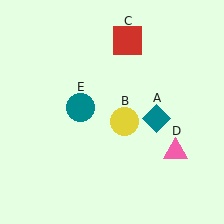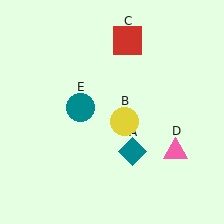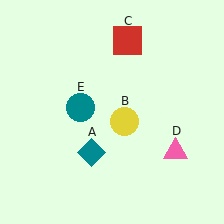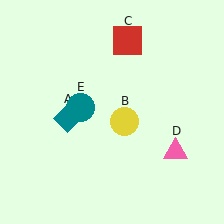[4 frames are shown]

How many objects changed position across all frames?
1 object changed position: teal diamond (object A).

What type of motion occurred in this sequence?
The teal diamond (object A) rotated clockwise around the center of the scene.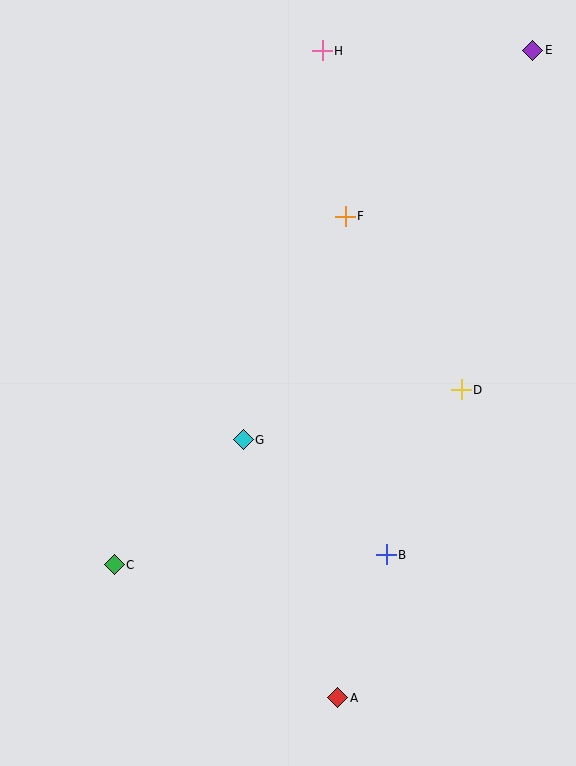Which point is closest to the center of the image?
Point G at (243, 440) is closest to the center.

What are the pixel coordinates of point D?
Point D is at (461, 390).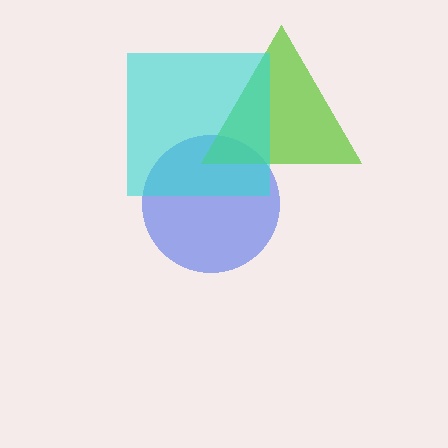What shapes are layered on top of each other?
The layered shapes are: a blue circle, a lime triangle, a cyan square.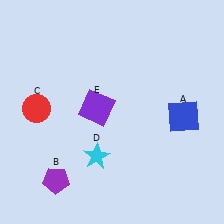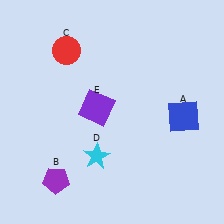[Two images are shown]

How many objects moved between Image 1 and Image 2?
1 object moved between the two images.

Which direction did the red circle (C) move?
The red circle (C) moved up.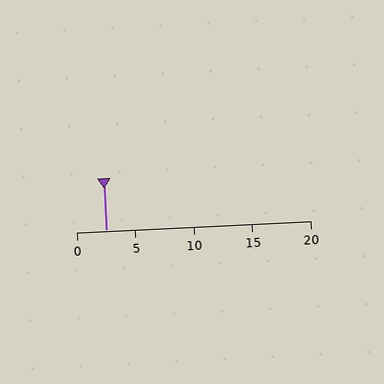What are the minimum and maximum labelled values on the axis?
The axis runs from 0 to 20.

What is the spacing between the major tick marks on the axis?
The major ticks are spaced 5 apart.